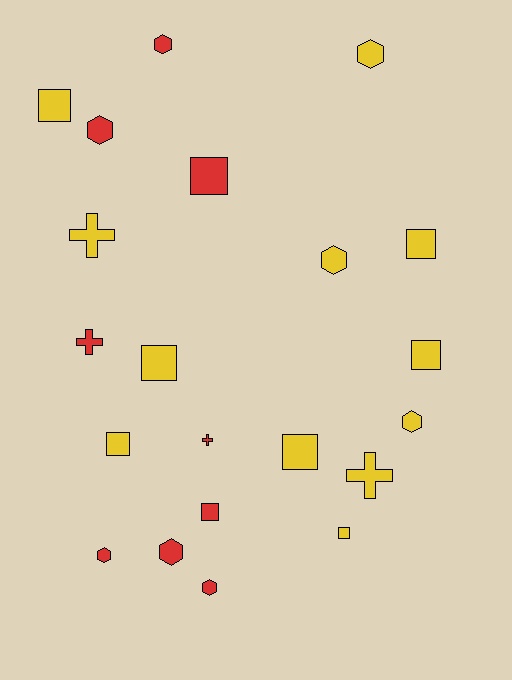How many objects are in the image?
There are 21 objects.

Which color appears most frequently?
Yellow, with 12 objects.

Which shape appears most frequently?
Square, with 9 objects.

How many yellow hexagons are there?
There are 3 yellow hexagons.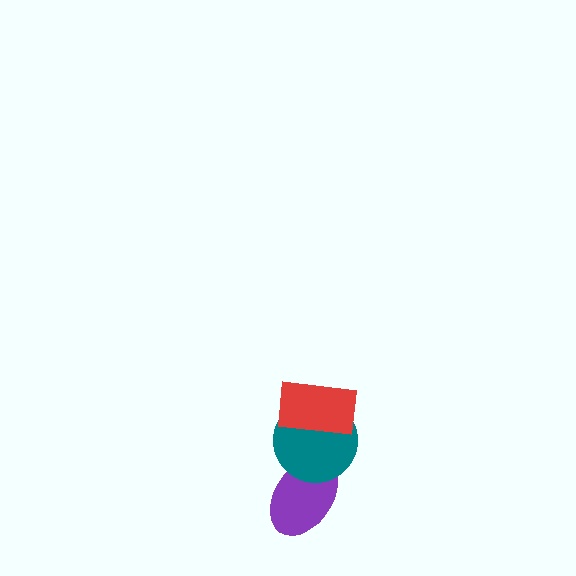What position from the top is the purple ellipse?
The purple ellipse is 3rd from the top.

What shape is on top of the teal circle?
The red rectangle is on top of the teal circle.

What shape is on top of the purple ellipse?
The teal circle is on top of the purple ellipse.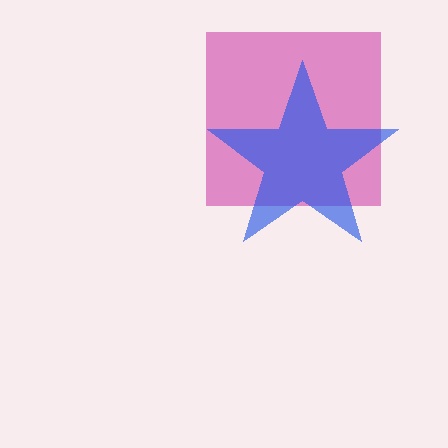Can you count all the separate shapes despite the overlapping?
Yes, there are 2 separate shapes.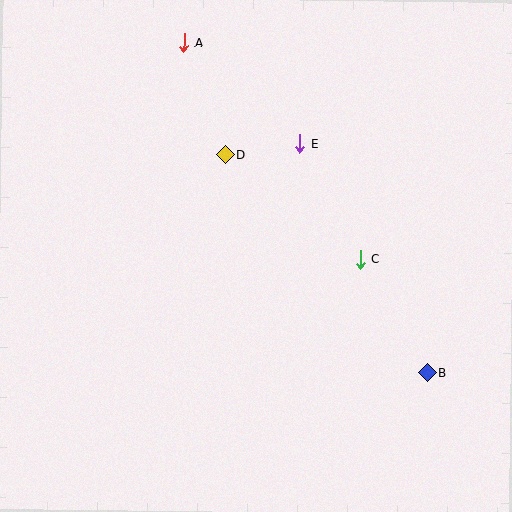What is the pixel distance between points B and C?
The distance between B and C is 132 pixels.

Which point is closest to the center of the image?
Point C at (360, 259) is closest to the center.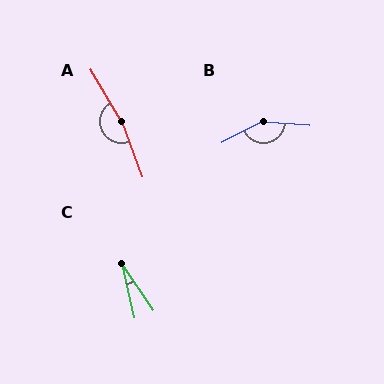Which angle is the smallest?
C, at approximately 21 degrees.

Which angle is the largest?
A, at approximately 169 degrees.